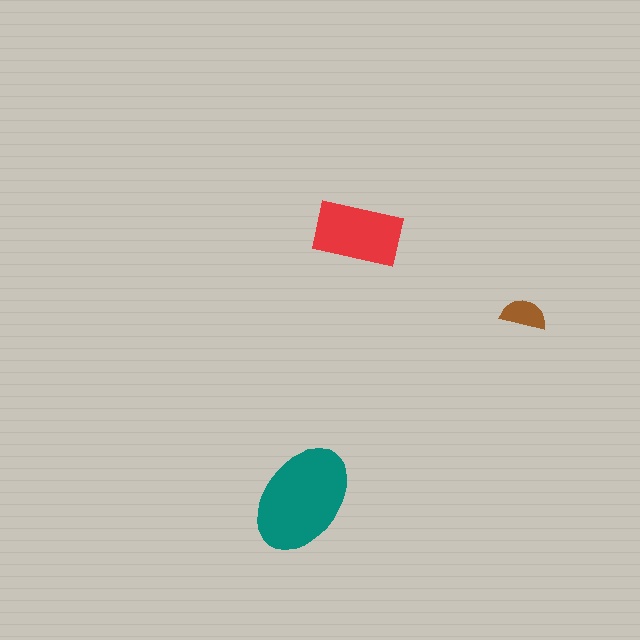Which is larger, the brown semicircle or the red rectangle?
The red rectangle.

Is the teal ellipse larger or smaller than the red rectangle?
Larger.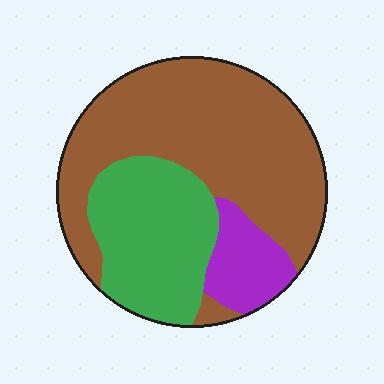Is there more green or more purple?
Green.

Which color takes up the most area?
Brown, at roughly 60%.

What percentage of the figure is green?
Green takes up about one third (1/3) of the figure.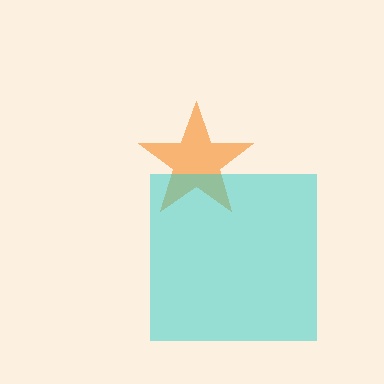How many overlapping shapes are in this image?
There are 2 overlapping shapes in the image.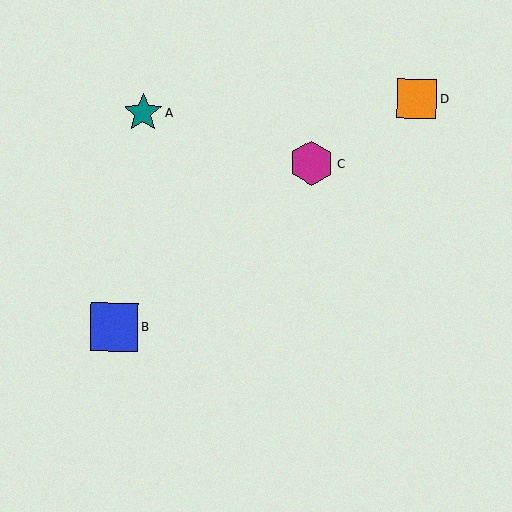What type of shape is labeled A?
Shape A is a teal star.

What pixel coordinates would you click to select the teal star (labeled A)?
Click at (143, 113) to select the teal star A.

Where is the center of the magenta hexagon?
The center of the magenta hexagon is at (312, 163).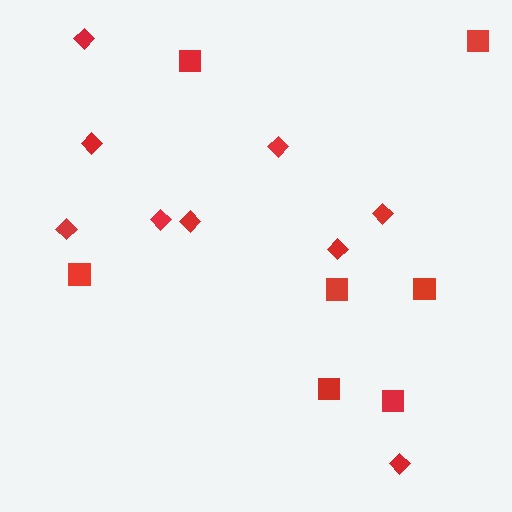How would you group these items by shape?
There are 2 groups: one group of diamonds (9) and one group of squares (7).